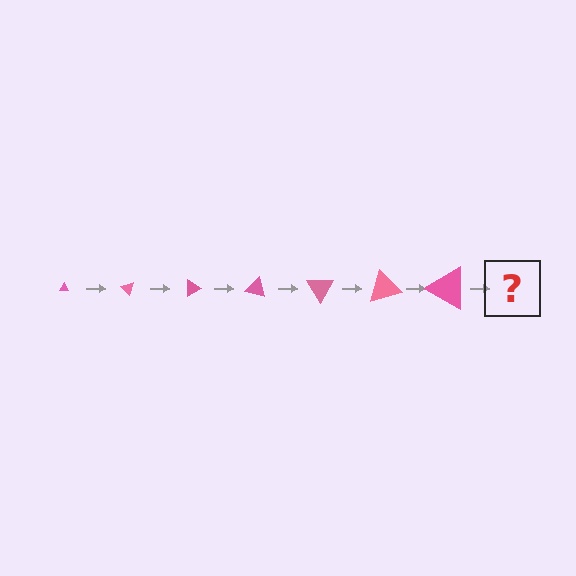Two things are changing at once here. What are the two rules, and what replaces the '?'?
The two rules are that the triangle grows larger each step and it rotates 45 degrees each step. The '?' should be a triangle, larger than the previous one and rotated 315 degrees from the start.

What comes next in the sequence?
The next element should be a triangle, larger than the previous one and rotated 315 degrees from the start.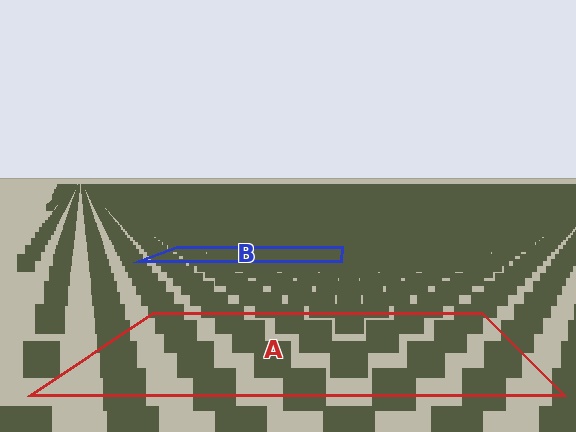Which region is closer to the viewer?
Region A is closer. The texture elements there are larger and more spread out.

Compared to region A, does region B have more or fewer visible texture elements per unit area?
Region B has more texture elements per unit area — they are packed more densely because it is farther away.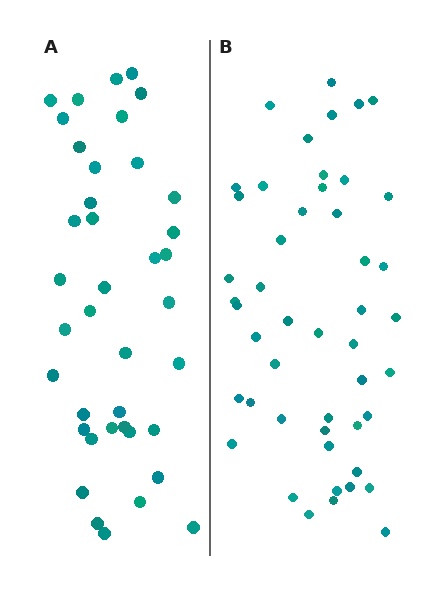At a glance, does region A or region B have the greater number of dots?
Region B (the right region) has more dots.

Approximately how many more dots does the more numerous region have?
Region B has roughly 8 or so more dots than region A.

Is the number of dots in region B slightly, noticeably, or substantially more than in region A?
Region B has only slightly more — the two regions are fairly close. The ratio is roughly 1.2 to 1.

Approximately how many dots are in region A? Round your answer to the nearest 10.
About 40 dots. (The exact count is 39, which rounds to 40.)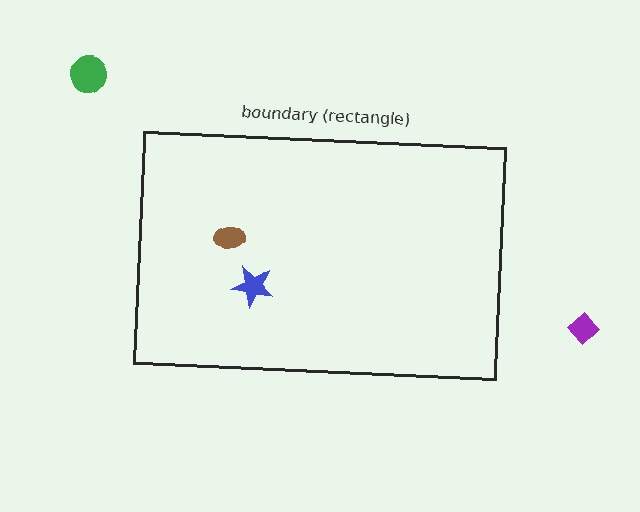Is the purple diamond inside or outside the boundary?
Outside.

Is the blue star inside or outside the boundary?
Inside.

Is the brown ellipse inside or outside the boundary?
Inside.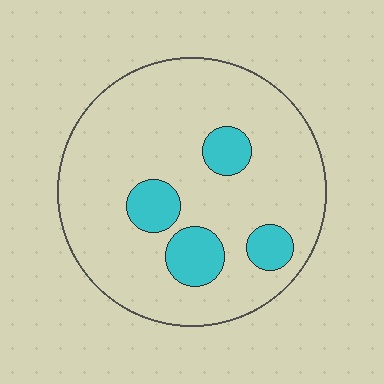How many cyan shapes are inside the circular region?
4.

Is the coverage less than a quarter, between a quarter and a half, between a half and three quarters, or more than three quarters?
Less than a quarter.